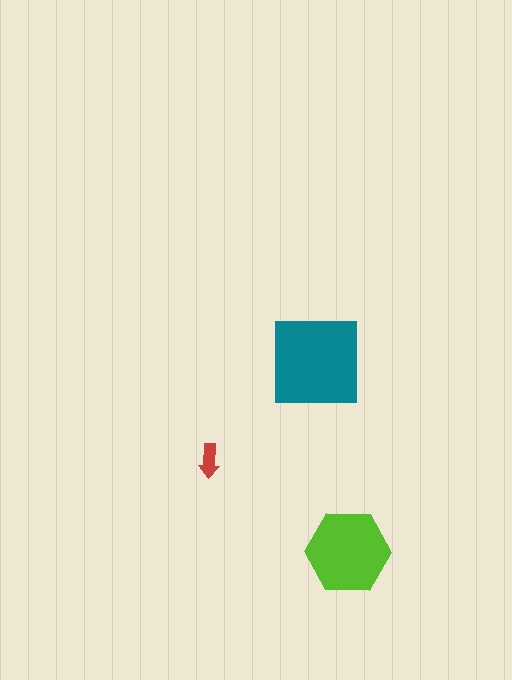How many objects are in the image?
There are 3 objects in the image.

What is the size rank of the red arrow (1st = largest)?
3rd.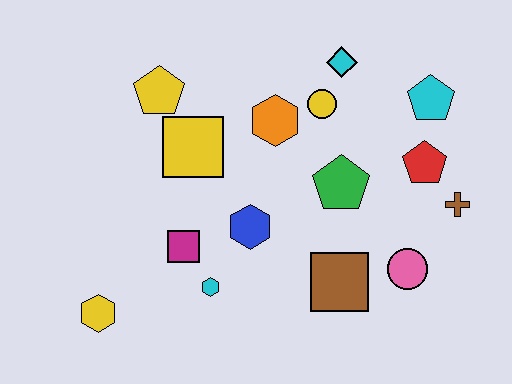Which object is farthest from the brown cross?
The yellow hexagon is farthest from the brown cross.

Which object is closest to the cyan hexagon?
The magenta square is closest to the cyan hexagon.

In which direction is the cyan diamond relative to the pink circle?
The cyan diamond is above the pink circle.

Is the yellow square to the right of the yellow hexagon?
Yes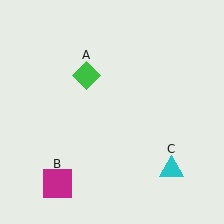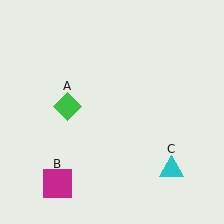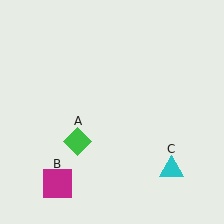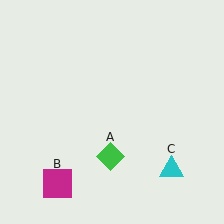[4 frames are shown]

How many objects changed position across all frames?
1 object changed position: green diamond (object A).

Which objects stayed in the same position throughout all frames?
Magenta square (object B) and cyan triangle (object C) remained stationary.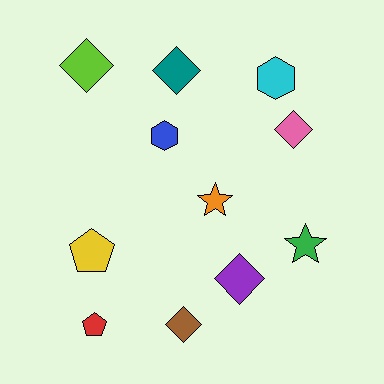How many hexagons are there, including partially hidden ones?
There are 2 hexagons.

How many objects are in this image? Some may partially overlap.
There are 11 objects.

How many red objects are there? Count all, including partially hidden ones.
There is 1 red object.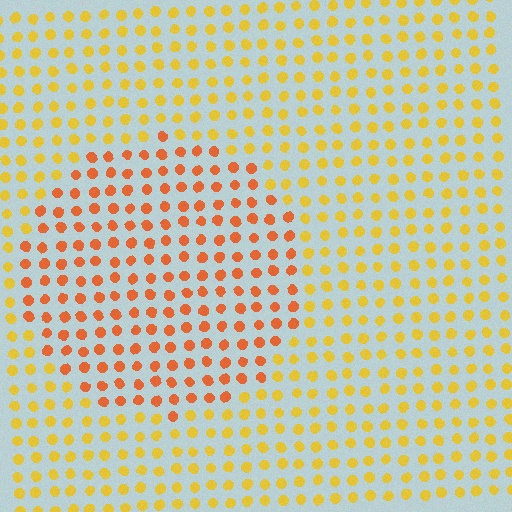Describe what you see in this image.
The image is filled with small yellow elements in a uniform arrangement. A circle-shaped region is visible where the elements are tinted to a slightly different hue, forming a subtle color boundary.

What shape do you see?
I see a circle.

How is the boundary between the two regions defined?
The boundary is defined purely by a slight shift in hue (about 32 degrees). Spacing, size, and orientation are identical on both sides.